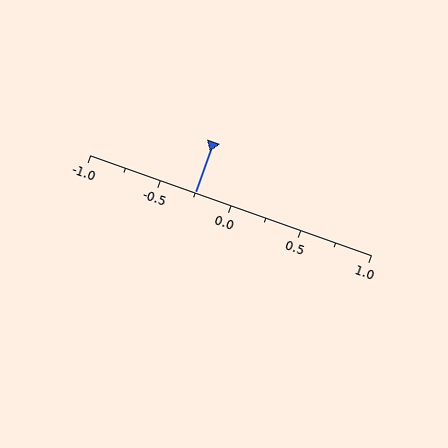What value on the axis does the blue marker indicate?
The marker indicates approximately -0.25.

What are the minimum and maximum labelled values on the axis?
The axis runs from -1.0 to 1.0.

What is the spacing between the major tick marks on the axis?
The major ticks are spaced 0.5 apart.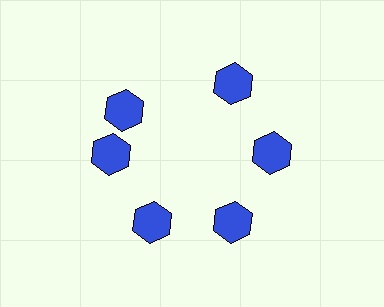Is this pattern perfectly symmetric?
No. The 6 blue hexagons are arranged in a ring, but one element near the 11 o'clock position is rotated out of alignment along the ring, breaking the 6-fold rotational symmetry.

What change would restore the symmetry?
The symmetry would be restored by rotating it back into even spacing with its neighbors so that all 6 hexagons sit at equal angles and equal distance from the center.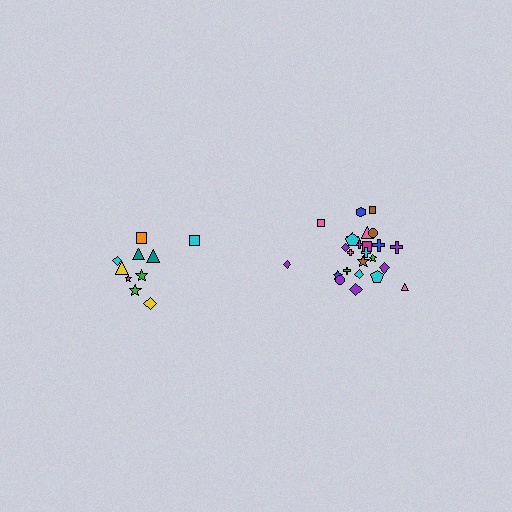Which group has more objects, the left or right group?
The right group.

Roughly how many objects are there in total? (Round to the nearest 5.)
Roughly 35 objects in total.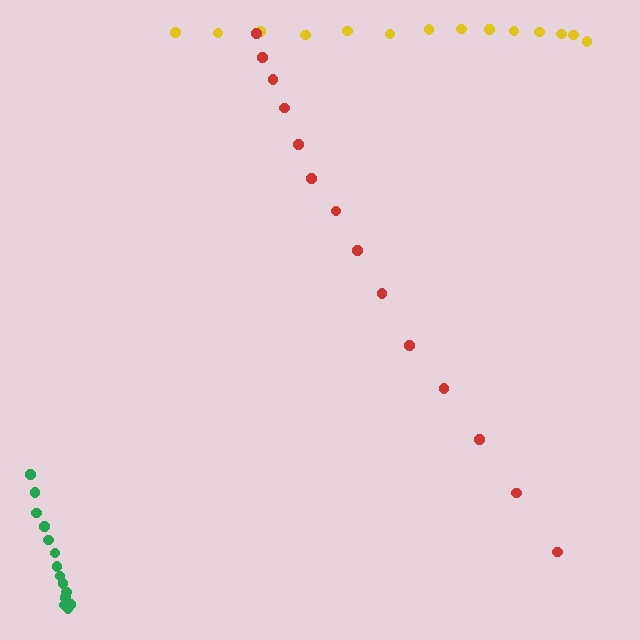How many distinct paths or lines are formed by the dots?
There are 3 distinct paths.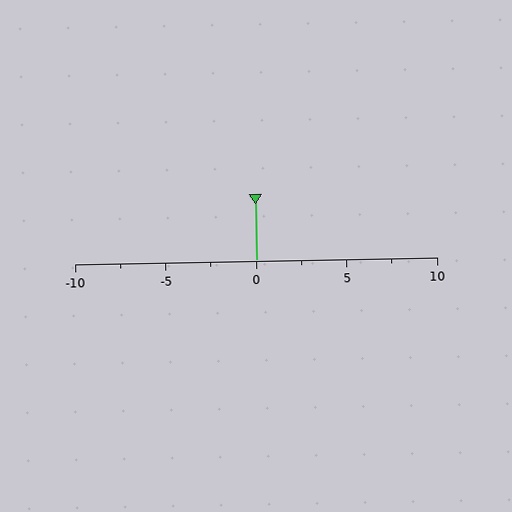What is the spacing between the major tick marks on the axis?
The major ticks are spaced 5 apart.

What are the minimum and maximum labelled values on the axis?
The axis runs from -10 to 10.